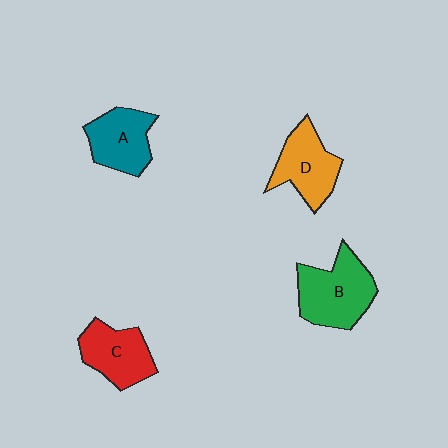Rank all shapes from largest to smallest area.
From largest to smallest: B (green), D (orange), C (red), A (teal).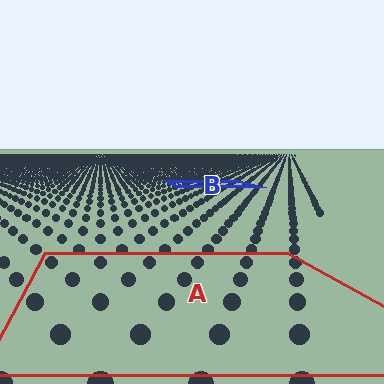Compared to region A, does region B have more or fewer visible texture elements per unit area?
Region B has more texture elements per unit area — they are packed more densely because it is farther away.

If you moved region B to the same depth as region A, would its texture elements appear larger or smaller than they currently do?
They would appear larger. At a closer depth, the same texture elements are projected at a bigger on-screen size.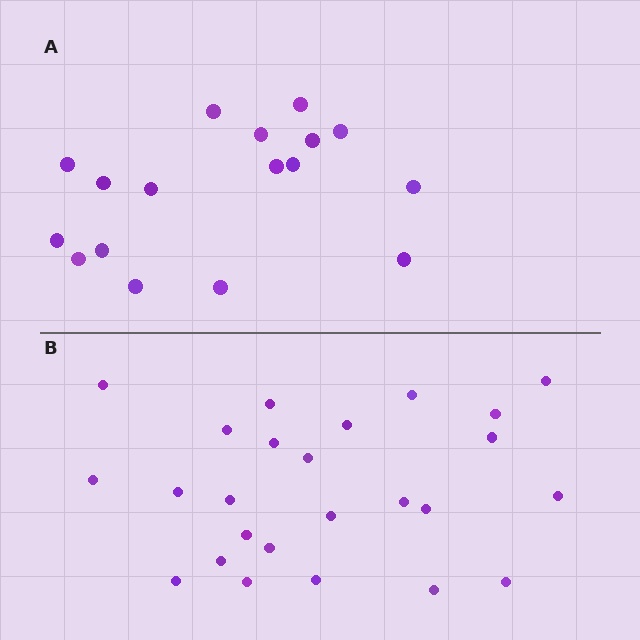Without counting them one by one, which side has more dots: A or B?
Region B (the bottom region) has more dots.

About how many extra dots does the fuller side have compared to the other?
Region B has roughly 8 or so more dots than region A.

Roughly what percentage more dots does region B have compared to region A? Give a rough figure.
About 45% more.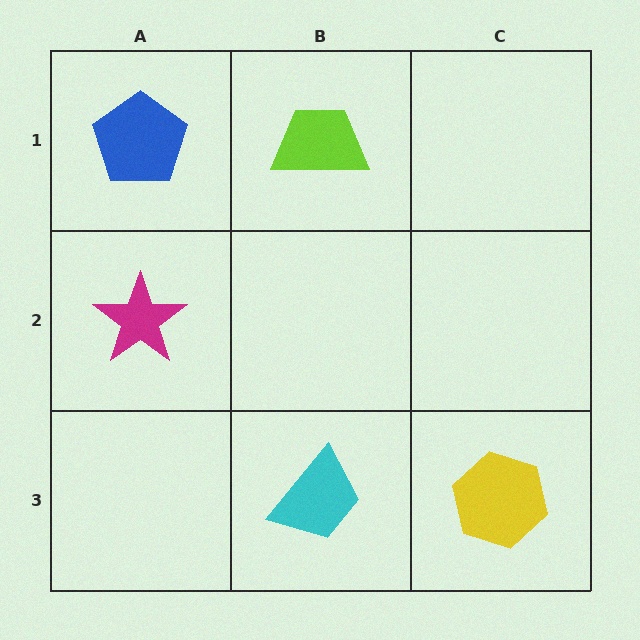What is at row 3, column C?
A yellow hexagon.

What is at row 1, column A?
A blue pentagon.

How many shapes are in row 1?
2 shapes.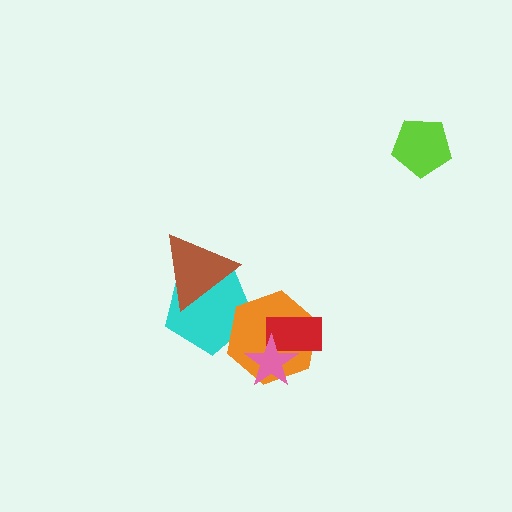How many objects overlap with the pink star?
2 objects overlap with the pink star.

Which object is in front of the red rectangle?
The pink star is in front of the red rectangle.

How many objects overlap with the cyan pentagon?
2 objects overlap with the cyan pentagon.